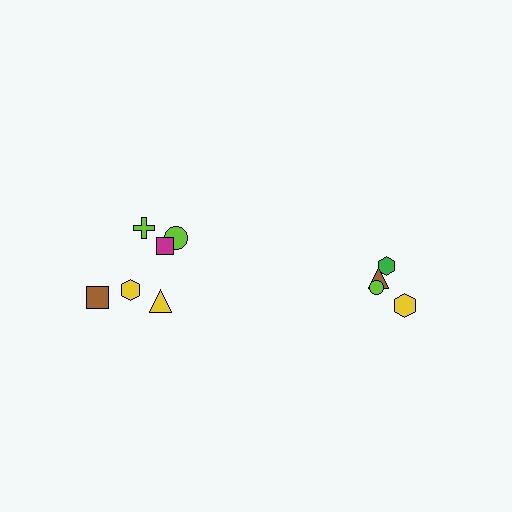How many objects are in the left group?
There are 6 objects.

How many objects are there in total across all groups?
There are 10 objects.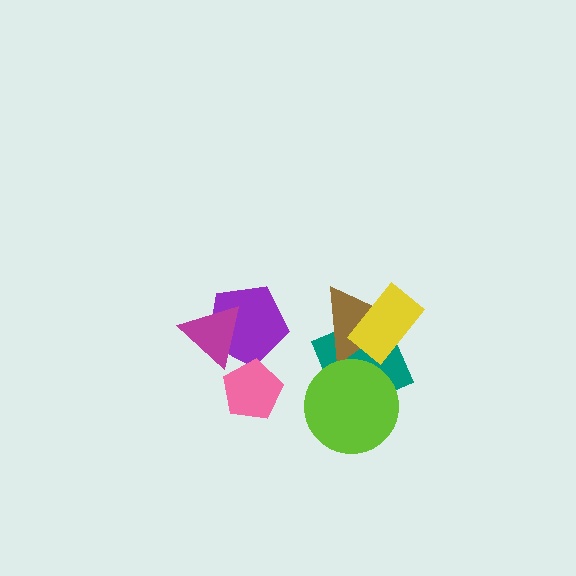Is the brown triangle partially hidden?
Yes, it is partially covered by another shape.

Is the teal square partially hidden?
Yes, it is partially covered by another shape.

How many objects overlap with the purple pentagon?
2 objects overlap with the purple pentagon.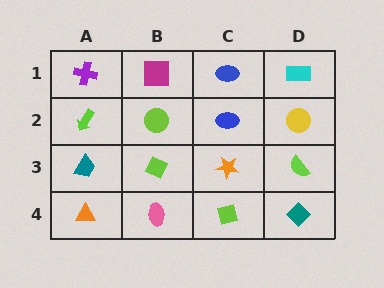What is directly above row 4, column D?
A lime semicircle.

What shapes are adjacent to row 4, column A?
A teal trapezoid (row 3, column A), a pink ellipse (row 4, column B).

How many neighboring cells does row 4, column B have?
3.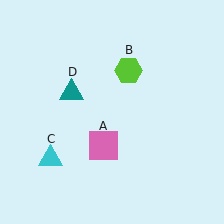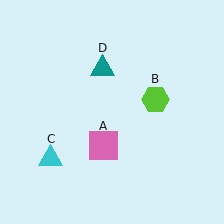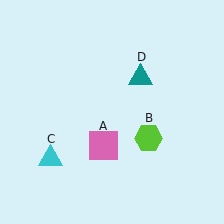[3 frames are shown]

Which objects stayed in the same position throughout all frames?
Pink square (object A) and cyan triangle (object C) remained stationary.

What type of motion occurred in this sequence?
The lime hexagon (object B), teal triangle (object D) rotated clockwise around the center of the scene.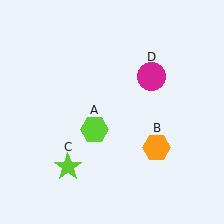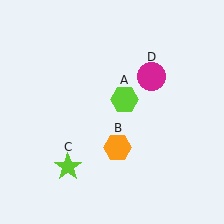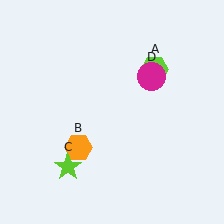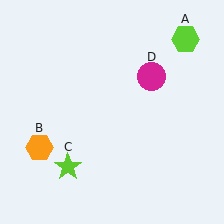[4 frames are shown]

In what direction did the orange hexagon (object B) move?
The orange hexagon (object B) moved left.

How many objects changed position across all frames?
2 objects changed position: lime hexagon (object A), orange hexagon (object B).